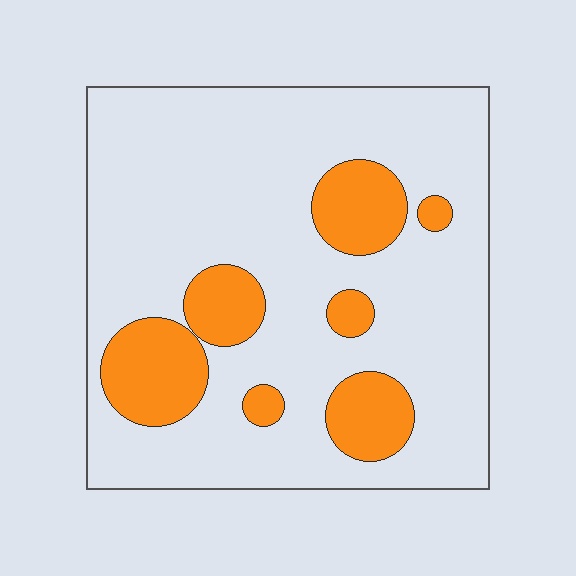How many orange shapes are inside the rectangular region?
7.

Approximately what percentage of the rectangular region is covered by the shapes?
Approximately 20%.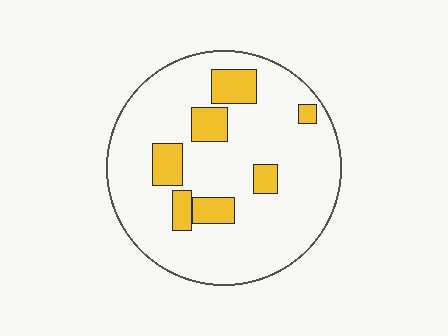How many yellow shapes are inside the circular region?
7.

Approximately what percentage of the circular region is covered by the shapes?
Approximately 15%.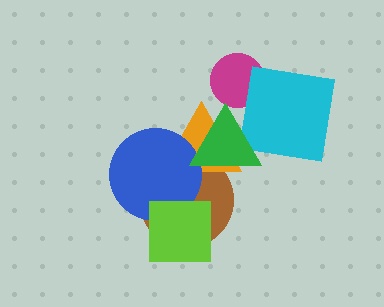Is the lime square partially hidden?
No, no other shape covers it.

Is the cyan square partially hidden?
Yes, it is partially covered by another shape.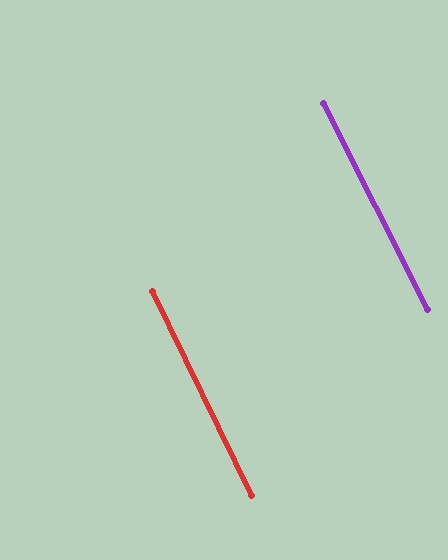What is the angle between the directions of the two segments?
Approximately 1 degree.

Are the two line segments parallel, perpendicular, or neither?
Parallel — their directions differ by only 1.2°.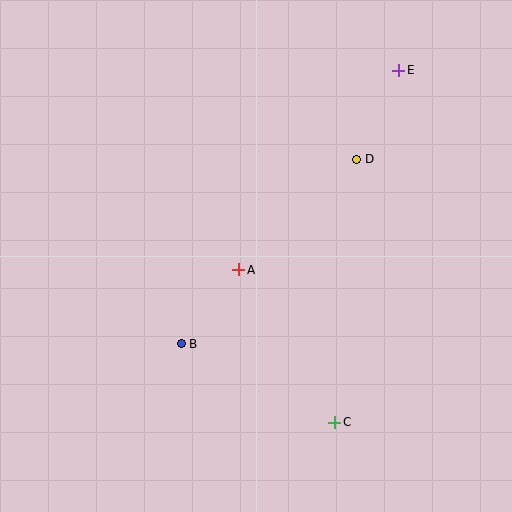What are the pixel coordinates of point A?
Point A is at (239, 270).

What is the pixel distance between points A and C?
The distance between A and C is 181 pixels.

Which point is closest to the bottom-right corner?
Point C is closest to the bottom-right corner.